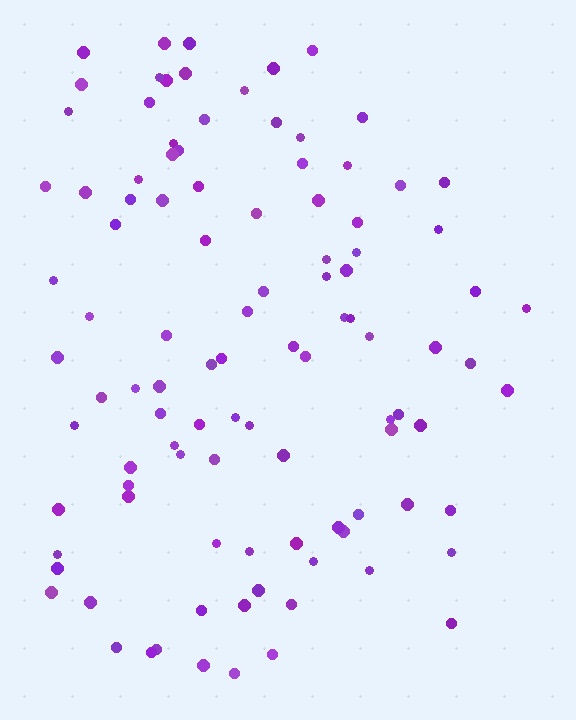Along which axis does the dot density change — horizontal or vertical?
Horizontal.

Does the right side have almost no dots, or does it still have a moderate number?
Still a moderate number, just noticeably fewer than the left.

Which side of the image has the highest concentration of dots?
The left.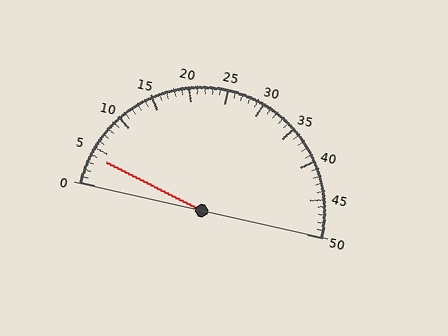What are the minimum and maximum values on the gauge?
The gauge ranges from 0 to 50.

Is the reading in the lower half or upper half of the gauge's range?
The reading is in the lower half of the range (0 to 50).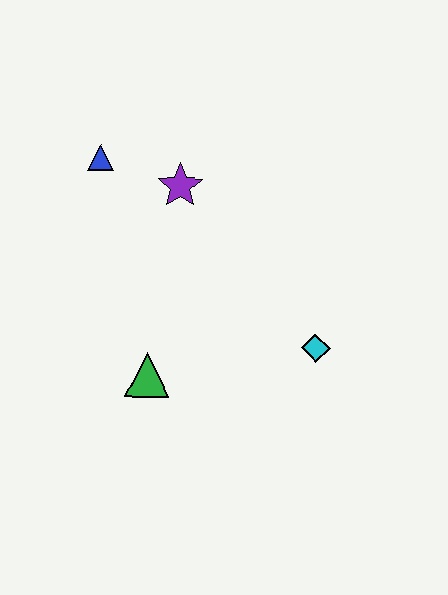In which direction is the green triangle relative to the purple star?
The green triangle is below the purple star.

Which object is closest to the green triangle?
The cyan diamond is closest to the green triangle.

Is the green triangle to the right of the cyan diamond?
No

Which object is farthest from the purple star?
The cyan diamond is farthest from the purple star.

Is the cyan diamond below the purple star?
Yes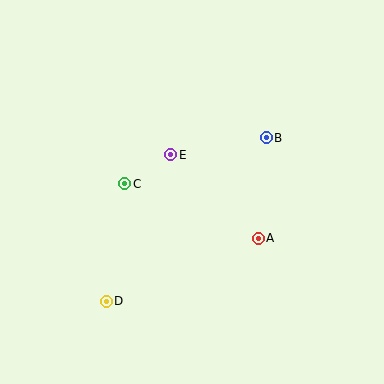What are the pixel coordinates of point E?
Point E is at (171, 155).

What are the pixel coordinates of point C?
Point C is at (125, 184).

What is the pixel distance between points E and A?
The distance between E and A is 121 pixels.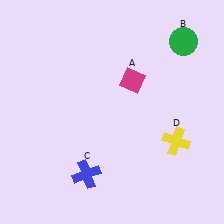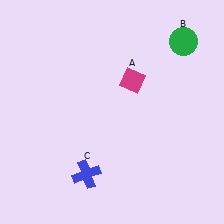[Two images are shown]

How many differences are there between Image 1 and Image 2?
There is 1 difference between the two images.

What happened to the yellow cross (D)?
The yellow cross (D) was removed in Image 2. It was in the bottom-right area of Image 1.